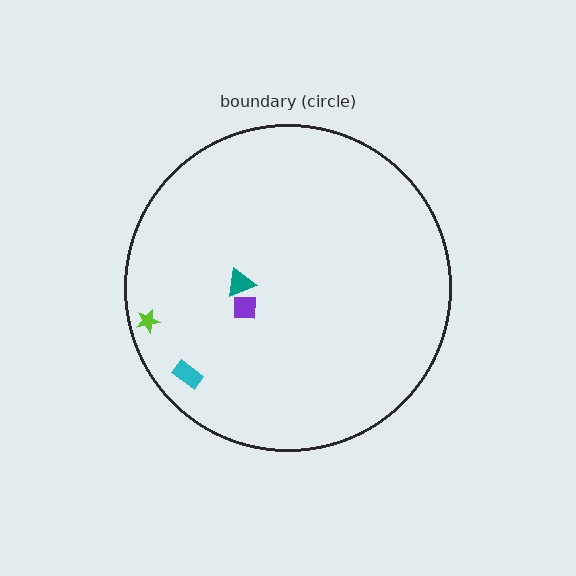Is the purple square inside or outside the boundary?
Inside.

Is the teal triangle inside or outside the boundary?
Inside.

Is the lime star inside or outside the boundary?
Inside.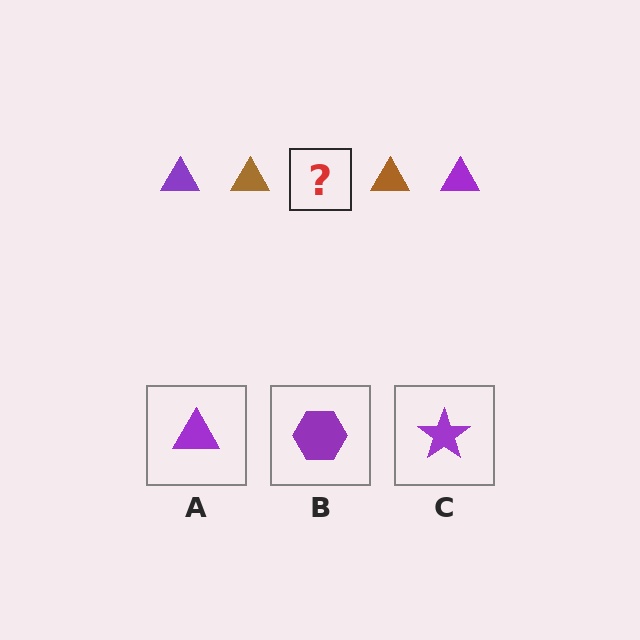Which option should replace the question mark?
Option A.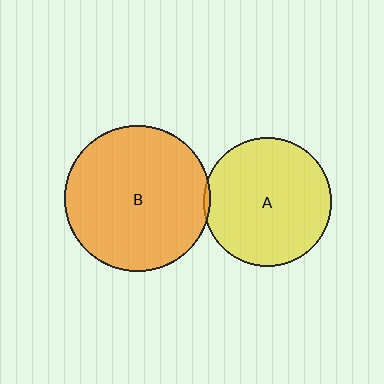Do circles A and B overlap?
Yes.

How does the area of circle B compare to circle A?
Approximately 1.3 times.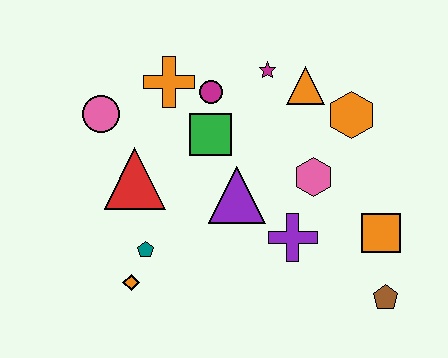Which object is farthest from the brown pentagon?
The pink circle is farthest from the brown pentagon.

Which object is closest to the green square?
The magenta circle is closest to the green square.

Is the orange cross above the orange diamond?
Yes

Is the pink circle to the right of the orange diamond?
No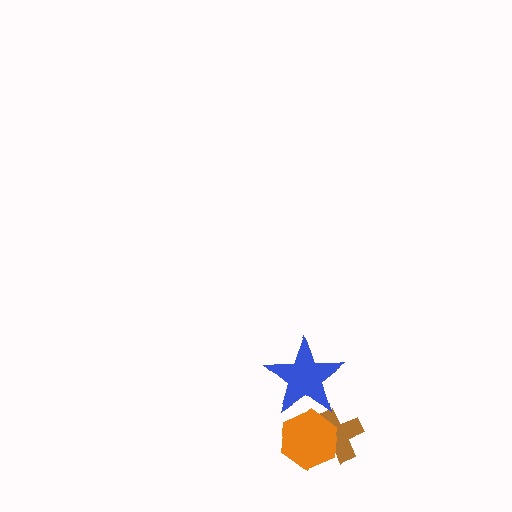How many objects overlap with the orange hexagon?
2 objects overlap with the orange hexagon.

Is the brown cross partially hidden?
Yes, it is partially covered by another shape.